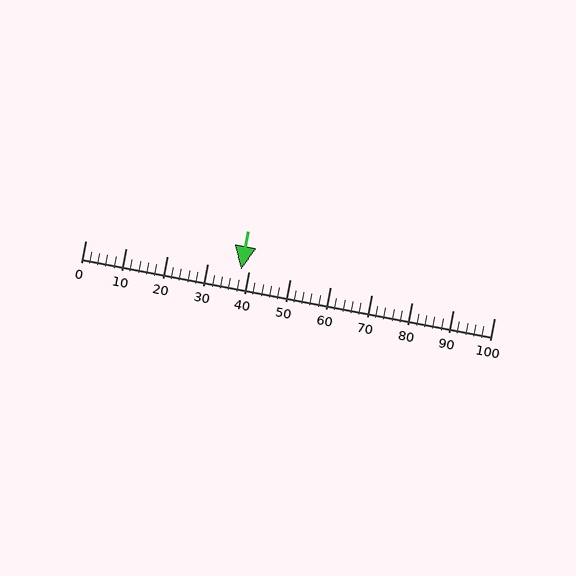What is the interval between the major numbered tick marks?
The major tick marks are spaced 10 units apart.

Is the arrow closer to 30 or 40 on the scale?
The arrow is closer to 40.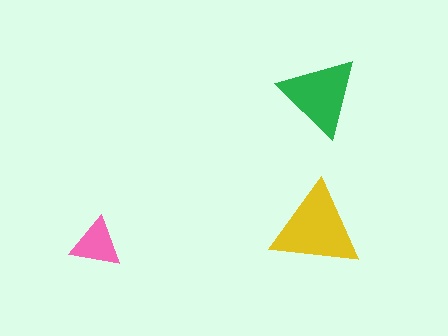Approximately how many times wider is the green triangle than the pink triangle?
About 1.5 times wider.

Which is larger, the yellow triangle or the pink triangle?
The yellow one.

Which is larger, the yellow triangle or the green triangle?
The yellow one.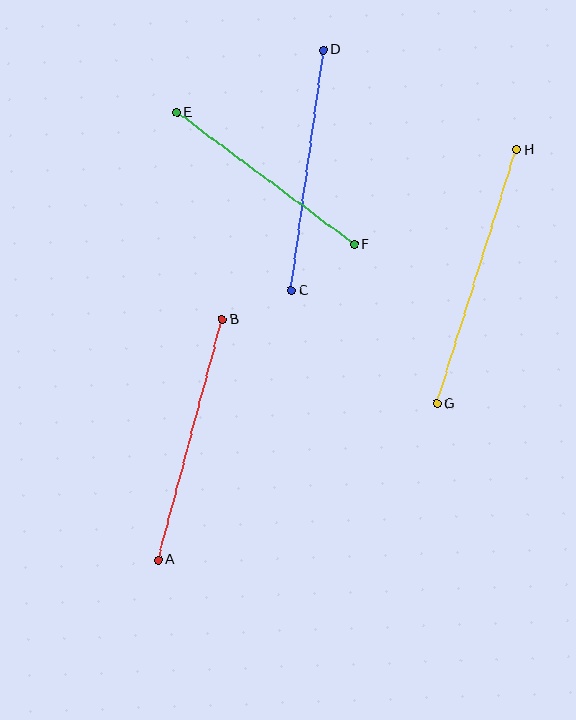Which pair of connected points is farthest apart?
Points G and H are farthest apart.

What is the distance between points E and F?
The distance is approximately 221 pixels.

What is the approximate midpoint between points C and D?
The midpoint is at approximately (307, 170) pixels.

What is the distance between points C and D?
The distance is approximately 243 pixels.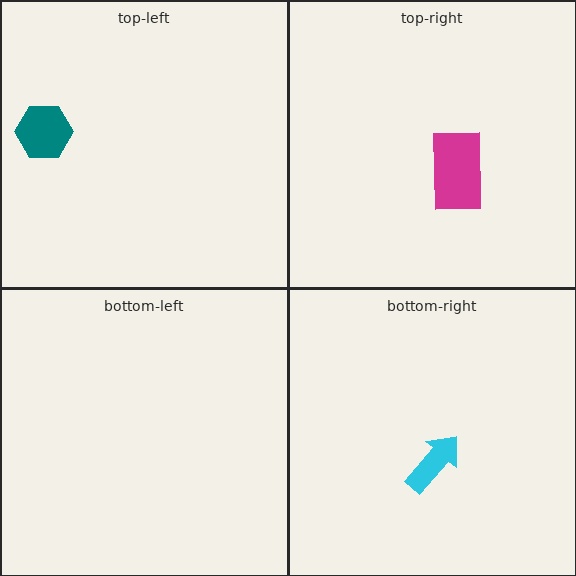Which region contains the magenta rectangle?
The top-right region.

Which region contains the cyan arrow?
The bottom-right region.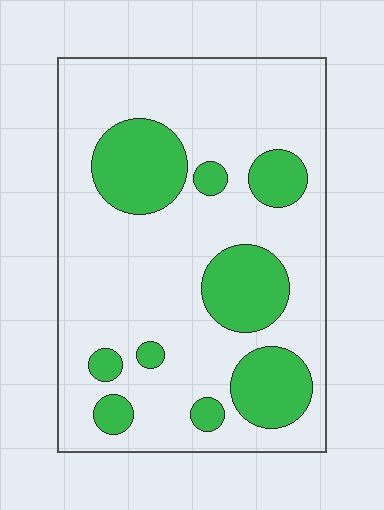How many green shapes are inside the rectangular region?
9.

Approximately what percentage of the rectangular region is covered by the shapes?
Approximately 25%.